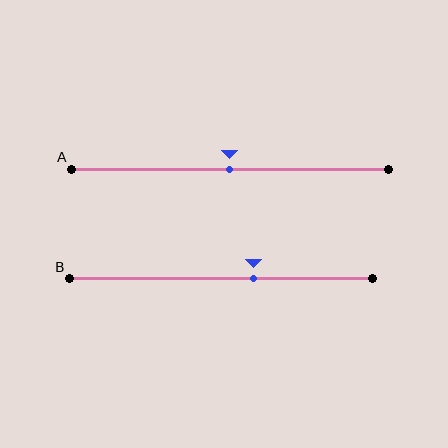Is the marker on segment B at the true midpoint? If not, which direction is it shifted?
No, the marker on segment B is shifted to the right by about 11% of the segment length.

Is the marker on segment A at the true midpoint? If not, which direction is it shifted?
Yes, the marker on segment A is at the true midpoint.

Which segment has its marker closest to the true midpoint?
Segment A has its marker closest to the true midpoint.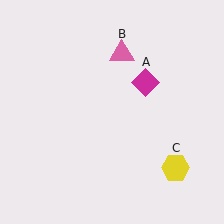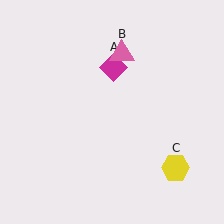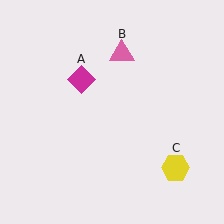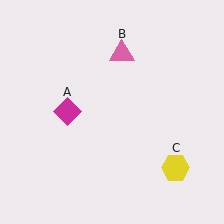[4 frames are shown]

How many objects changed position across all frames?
1 object changed position: magenta diamond (object A).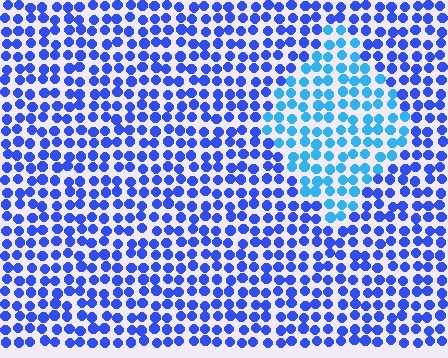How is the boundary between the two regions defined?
The boundary is defined purely by a slight shift in hue (about 33 degrees). Spacing, size, and orientation are identical on both sides.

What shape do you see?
I see a diamond.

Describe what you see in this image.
The image is filled with small blue elements in a uniform arrangement. A diamond-shaped region is visible where the elements are tinted to a slightly different hue, forming a subtle color boundary.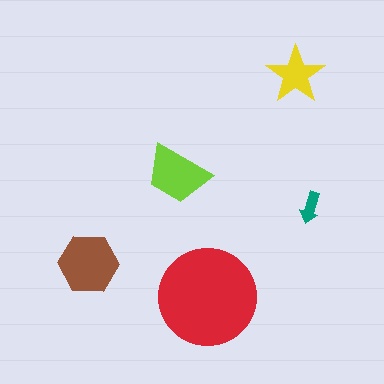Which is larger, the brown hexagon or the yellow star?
The brown hexagon.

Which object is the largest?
The red circle.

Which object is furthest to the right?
The teal arrow is rightmost.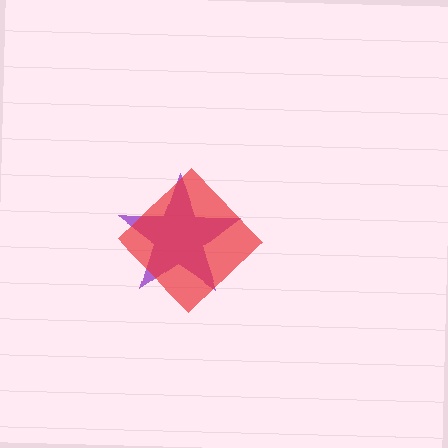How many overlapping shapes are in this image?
There are 2 overlapping shapes in the image.